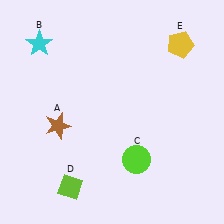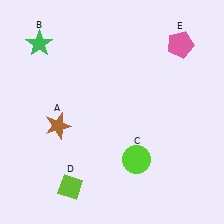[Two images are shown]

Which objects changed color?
B changed from cyan to green. E changed from yellow to pink.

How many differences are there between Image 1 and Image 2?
There are 2 differences between the two images.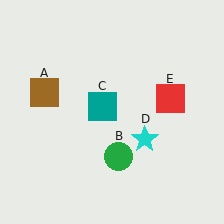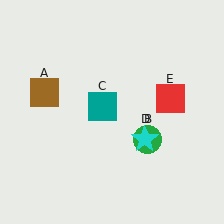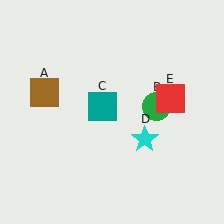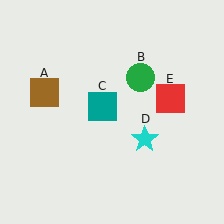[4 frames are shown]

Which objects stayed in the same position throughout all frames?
Brown square (object A) and teal square (object C) and cyan star (object D) and red square (object E) remained stationary.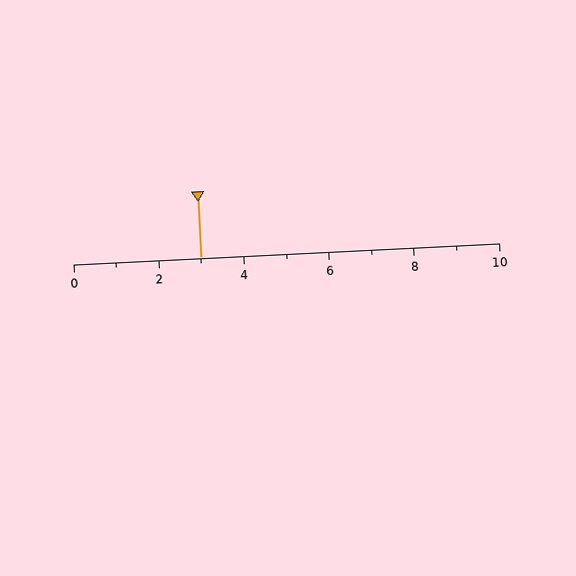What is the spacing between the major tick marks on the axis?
The major ticks are spaced 2 apart.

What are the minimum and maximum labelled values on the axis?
The axis runs from 0 to 10.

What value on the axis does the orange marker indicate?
The marker indicates approximately 3.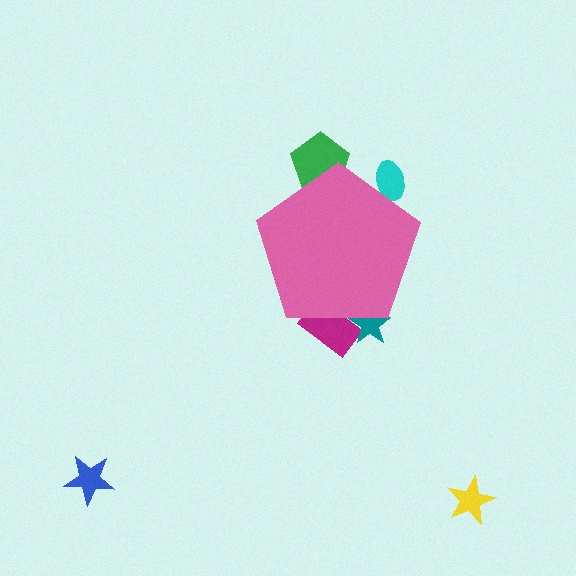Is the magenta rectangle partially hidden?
Yes, the magenta rectangle is partially hidden behind the pink pentagon.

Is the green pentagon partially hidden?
Yes, the green pentagon is partially hidden behind the pink pentagon.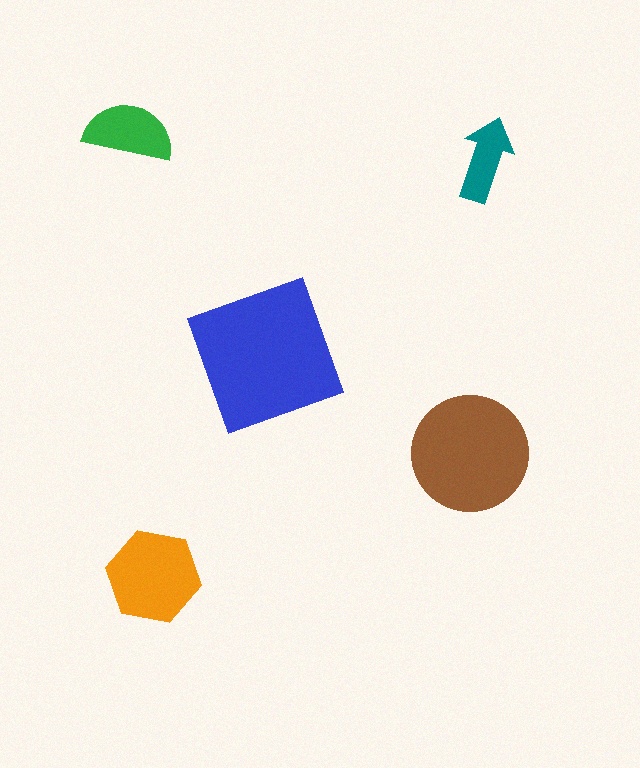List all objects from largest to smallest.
The blue square, the brown circle, the orange hexagon, the green semicircle, the teal arrow.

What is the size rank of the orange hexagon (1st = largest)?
3rd.